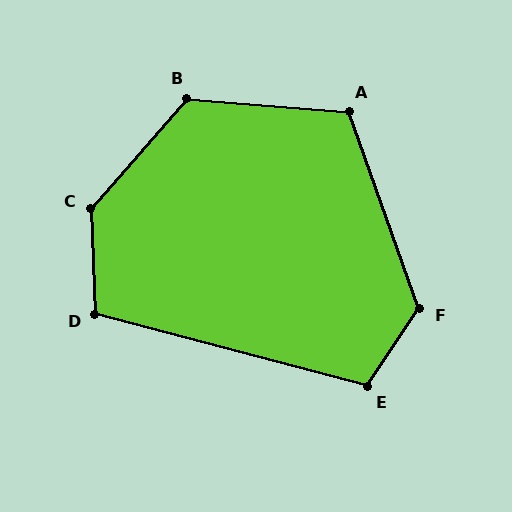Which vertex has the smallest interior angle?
D, at approximately 107 degrees.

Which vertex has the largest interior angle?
C, at approximately 137 degrees.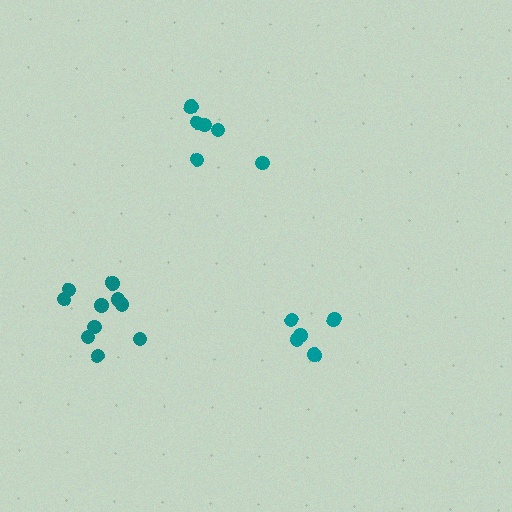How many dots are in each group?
Group 1: 5 dots, Group 2: 6 dots, Group 3: 10 dots (21 total).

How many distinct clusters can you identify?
There are 3 distinct clusters.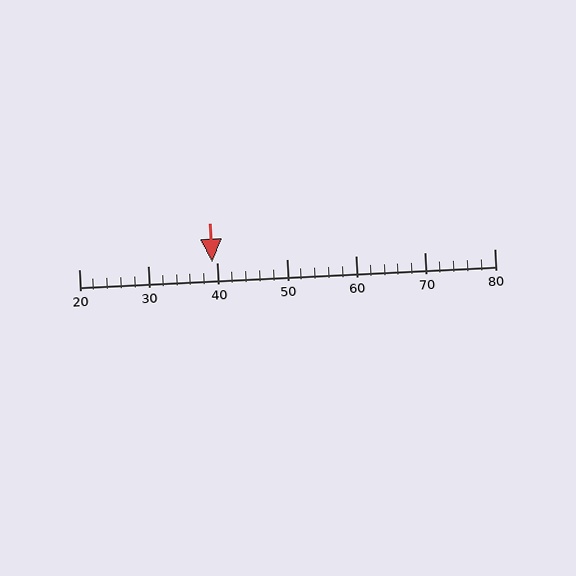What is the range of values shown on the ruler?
The ruler shows values from 20 to 80.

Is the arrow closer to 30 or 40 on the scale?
The arrow is closer to 40.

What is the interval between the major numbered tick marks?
The major tick marks are spaced 10 units apart.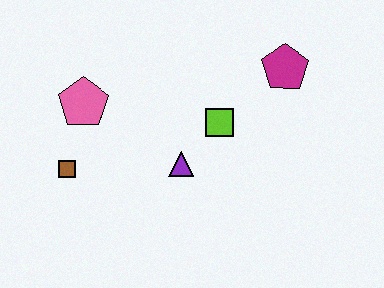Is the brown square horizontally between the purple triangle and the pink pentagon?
No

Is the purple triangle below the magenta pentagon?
Yes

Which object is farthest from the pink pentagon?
The magenta pentagon is farthest from the pink pentagon.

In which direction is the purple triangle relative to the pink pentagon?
The purple triangle is to the right of the pink pentagon.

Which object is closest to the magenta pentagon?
The lime square is closest to the magenta pentagon.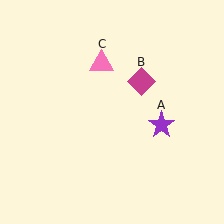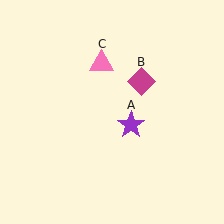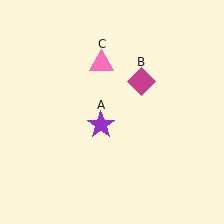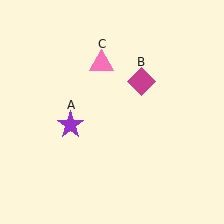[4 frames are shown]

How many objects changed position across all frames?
1 object changed position: purple star (object A).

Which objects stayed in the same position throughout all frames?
Magenta diamond (object B) and pink triangle (object C) remained stationary.